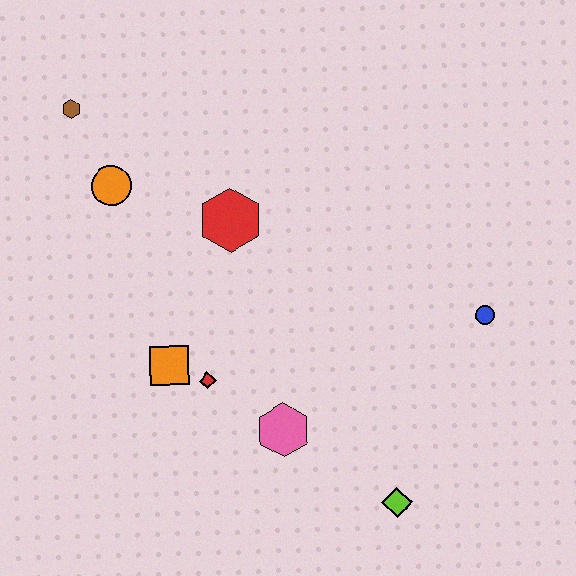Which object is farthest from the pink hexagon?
The brown hexagon is farthest from the pink hexagon.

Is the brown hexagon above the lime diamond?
Yes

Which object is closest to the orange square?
The red diamond is closest to the orange square.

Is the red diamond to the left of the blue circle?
Yes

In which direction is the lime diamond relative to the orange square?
The lime diamond is to the right of the orange square.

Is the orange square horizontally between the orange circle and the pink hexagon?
Yes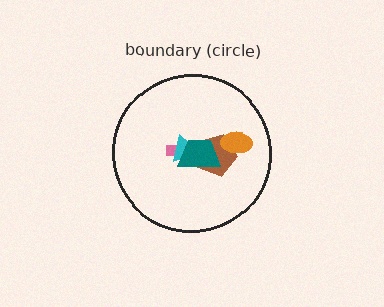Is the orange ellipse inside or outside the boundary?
Inside.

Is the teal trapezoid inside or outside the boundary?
Inside.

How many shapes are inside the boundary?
5 inside, 0 outside.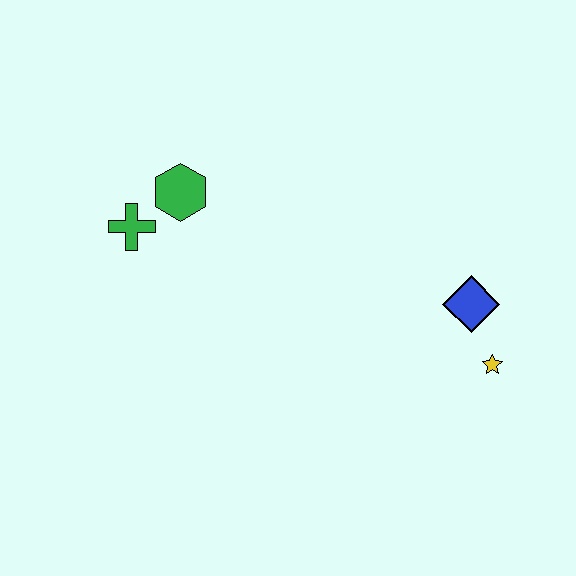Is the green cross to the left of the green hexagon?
Yes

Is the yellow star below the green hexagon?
Yes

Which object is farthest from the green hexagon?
The yellow star is farthest from the green hexagon.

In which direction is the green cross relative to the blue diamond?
The green cross is to the left of the blue diamond.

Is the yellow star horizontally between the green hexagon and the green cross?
No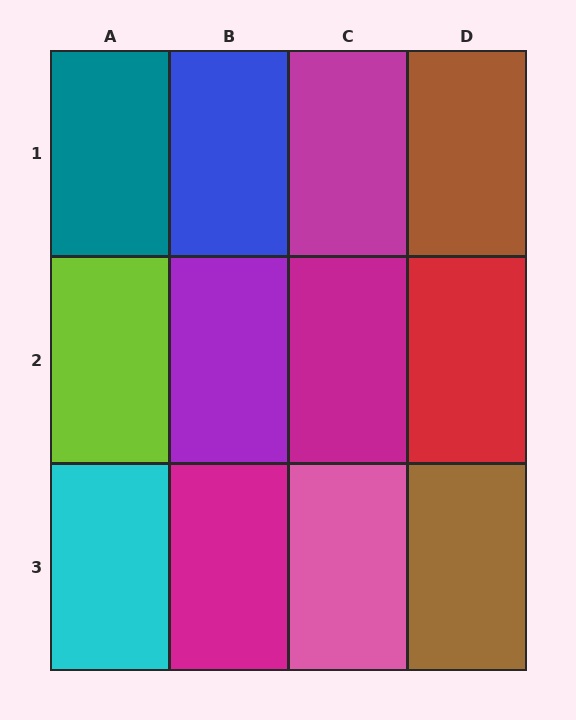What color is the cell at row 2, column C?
Magenta.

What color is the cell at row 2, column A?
Lime.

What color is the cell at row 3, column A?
Cyan.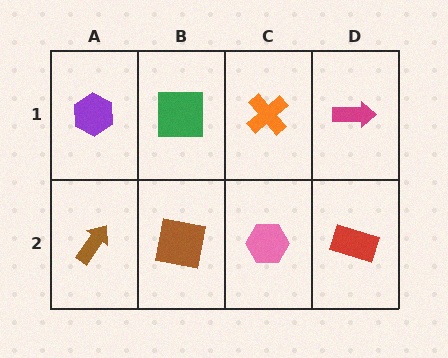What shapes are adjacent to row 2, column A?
A purple hexagon (row 1, column A), a brown square (row 2, column B).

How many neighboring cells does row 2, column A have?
2.